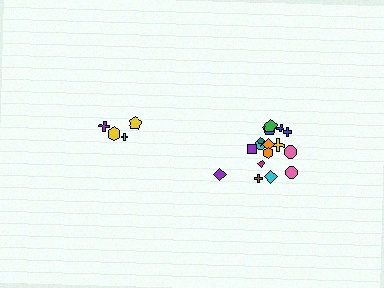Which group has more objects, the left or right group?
The right group.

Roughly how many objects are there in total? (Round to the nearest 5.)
Roughly 20 objects in total.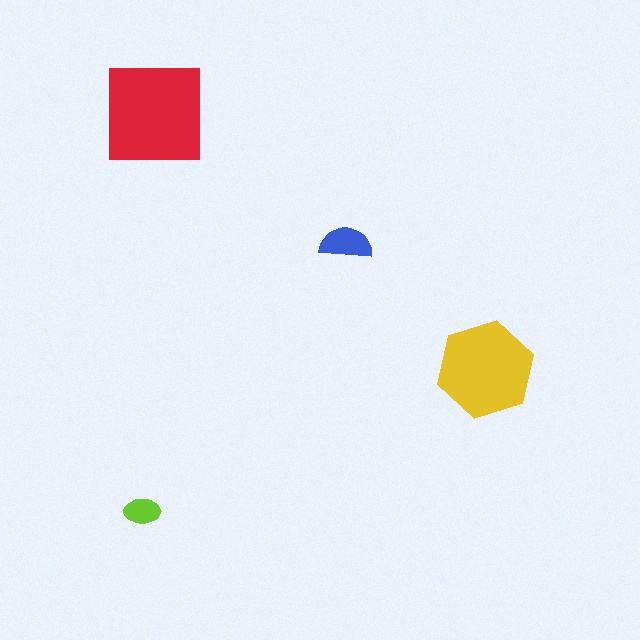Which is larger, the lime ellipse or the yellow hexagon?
The yellow hexagon.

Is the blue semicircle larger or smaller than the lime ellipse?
Larger.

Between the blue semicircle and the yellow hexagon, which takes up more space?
The yellow hexagon.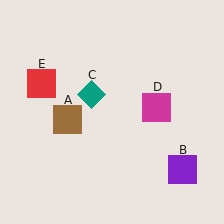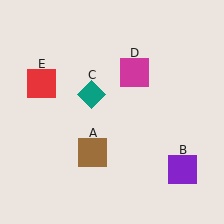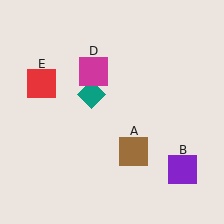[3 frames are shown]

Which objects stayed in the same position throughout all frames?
Purple square (object B) and teal diamond (object C) and red square (object E) remained stationary.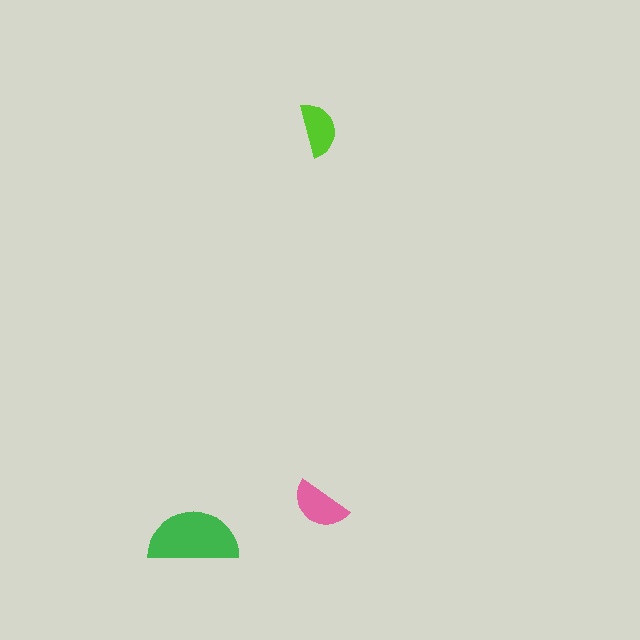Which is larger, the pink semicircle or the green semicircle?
The green one.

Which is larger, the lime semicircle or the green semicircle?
The green one.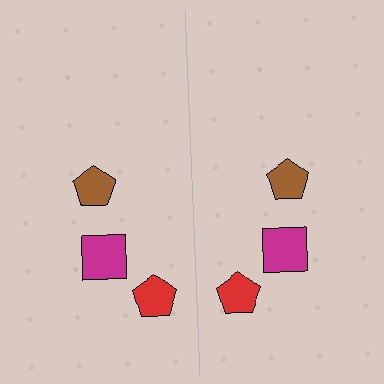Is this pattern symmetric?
Yes, this pattern has bilateral (reflection) symmetry.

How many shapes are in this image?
There are 6 shapes in this image.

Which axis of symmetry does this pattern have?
The pattern has a vertical axis of symmetry running through the center of the image.